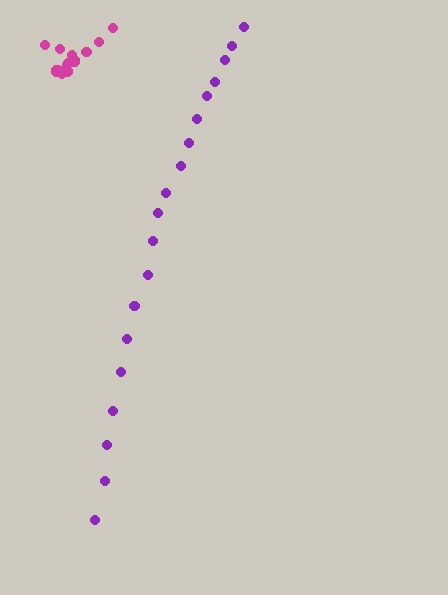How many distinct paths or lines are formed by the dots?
There are 2 distinct paths.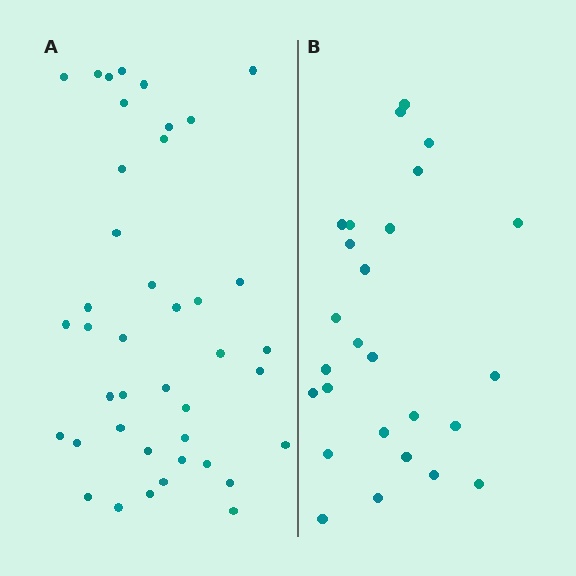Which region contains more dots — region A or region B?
Region A (the left region) has more dots.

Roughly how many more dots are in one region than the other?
Region A has approximately 15 more dots than region B.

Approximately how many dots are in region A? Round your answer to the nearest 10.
About 40 dots. (The exact count is 41, which rounds to 40.)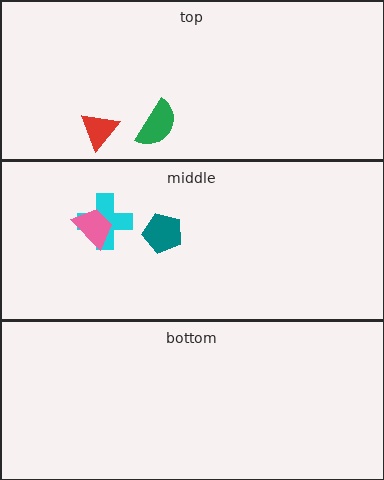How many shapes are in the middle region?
3.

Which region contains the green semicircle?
The top region.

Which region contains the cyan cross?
The middle region.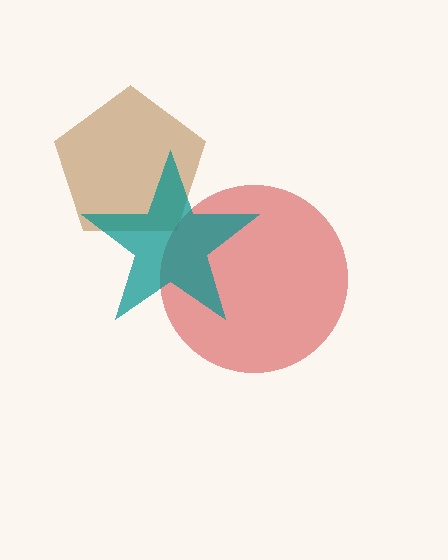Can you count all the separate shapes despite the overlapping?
Yes, there are 3 separate shapes.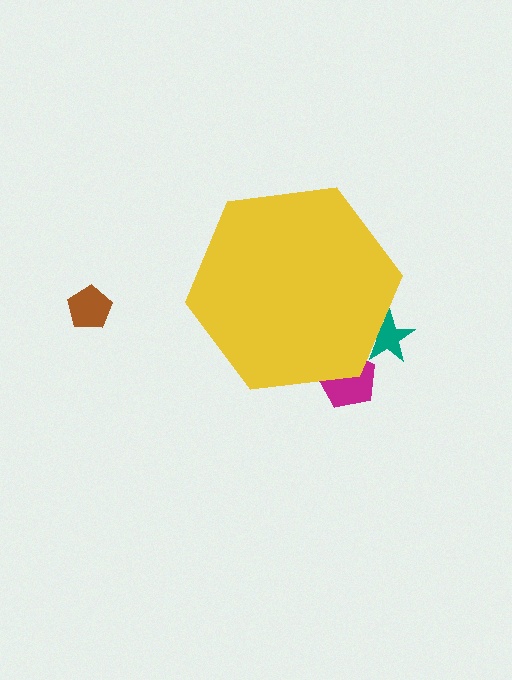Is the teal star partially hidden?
Yes, the teal star is partially hidden behind the yellow hexagon.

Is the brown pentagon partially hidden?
No, the brown pentagon is fully visible.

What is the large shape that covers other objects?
A yellow hexagon.